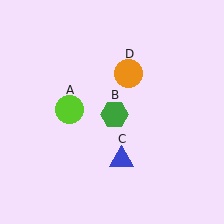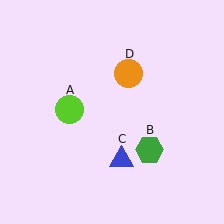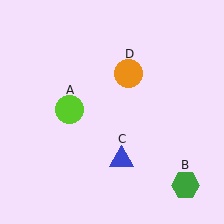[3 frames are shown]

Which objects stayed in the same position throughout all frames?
Lime circle (object A) and blue triangle (object C) and orange circle (object D) remained stationary.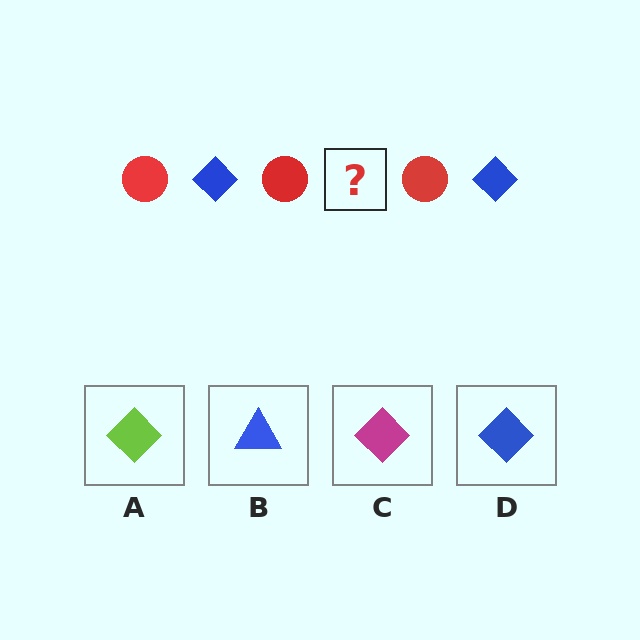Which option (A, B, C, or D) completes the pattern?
D.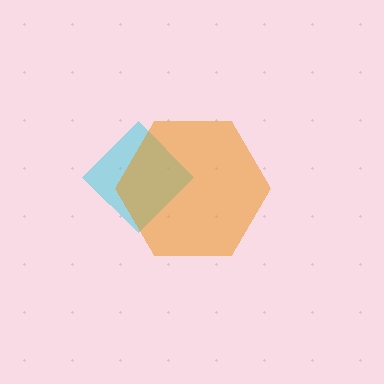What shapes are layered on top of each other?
The layered shapes are: a cyan diamond, an orange hexagon.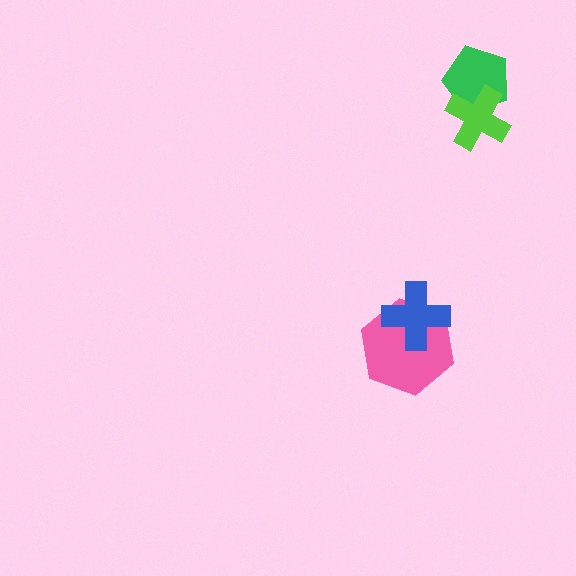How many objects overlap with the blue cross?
1 object overlaps with the blue cross.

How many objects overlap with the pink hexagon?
1 object overlaps with the pink hexagon.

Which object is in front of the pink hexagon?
The blue cross is in front of the pink hexagon.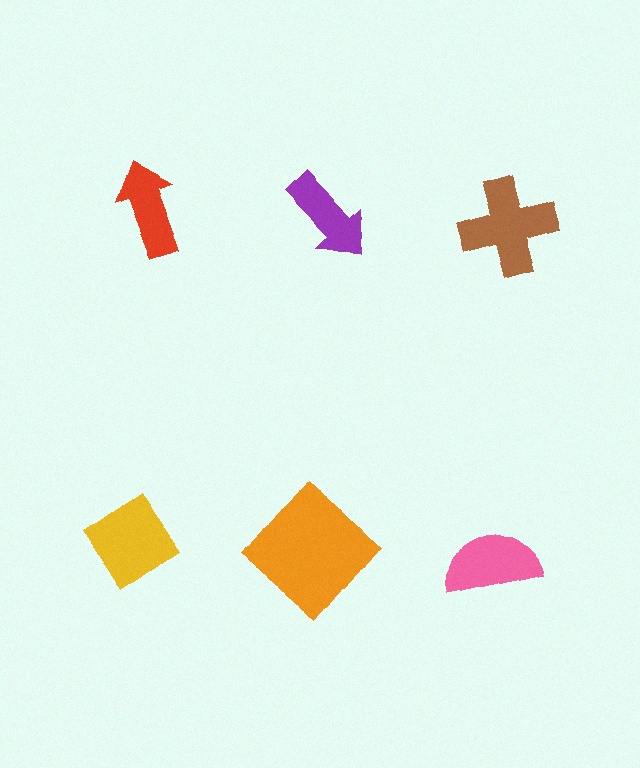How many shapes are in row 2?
3 shapes.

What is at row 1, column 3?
A brown cross.